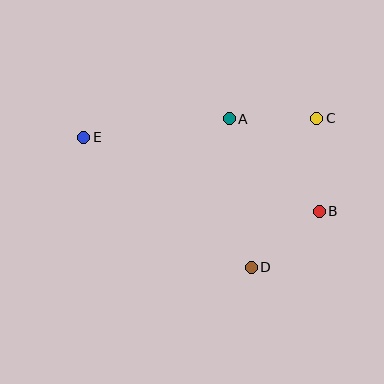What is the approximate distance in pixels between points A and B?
The distance between A and B is approximately 129 pixels.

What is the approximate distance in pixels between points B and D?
The distance between B and D is approximately 88 pixels.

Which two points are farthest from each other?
Points B and E are farthest from each other.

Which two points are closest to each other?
Points A and C are closest to each other.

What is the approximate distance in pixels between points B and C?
The distance between B and C is approximately 93 pixels.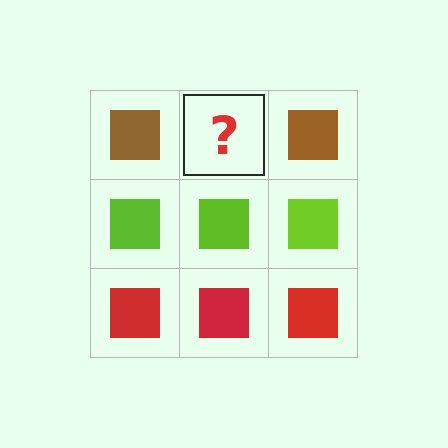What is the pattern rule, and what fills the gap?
The rule is that each row has a consistent color. The gap should be filled with a brown square.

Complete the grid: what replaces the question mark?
The question mark should be replaced with a brown square.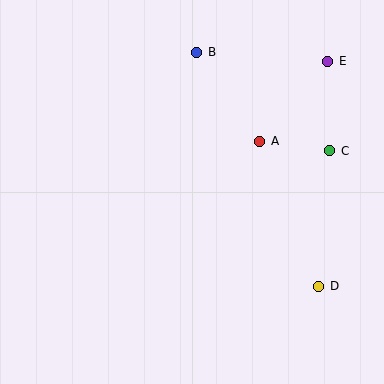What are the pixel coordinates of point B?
Point B is at (197, 52).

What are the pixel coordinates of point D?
Point D is at (319, 286).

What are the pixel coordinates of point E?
Point E is at (328, 61).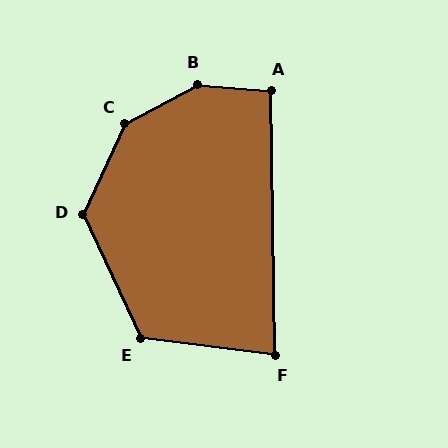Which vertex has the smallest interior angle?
F, at approximately 82 degrees.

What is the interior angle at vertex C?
Approximately 142 degrees (obtuse).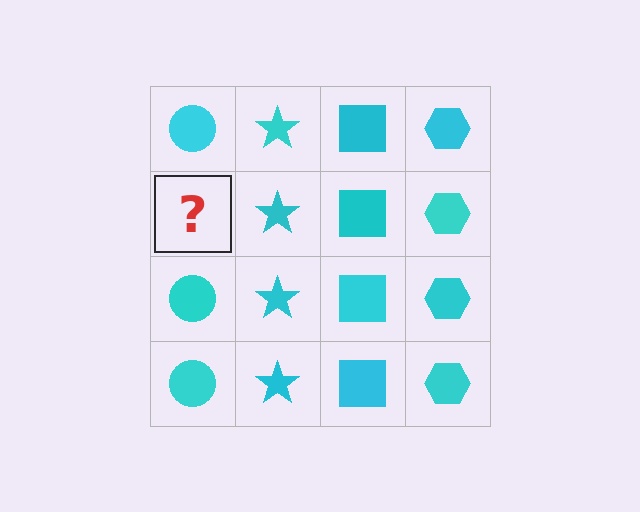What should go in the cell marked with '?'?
The missing cell should contain a cyan circle.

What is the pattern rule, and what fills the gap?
The rule is that each column has a consistent shape. The gap should be filled with a cyan circle.